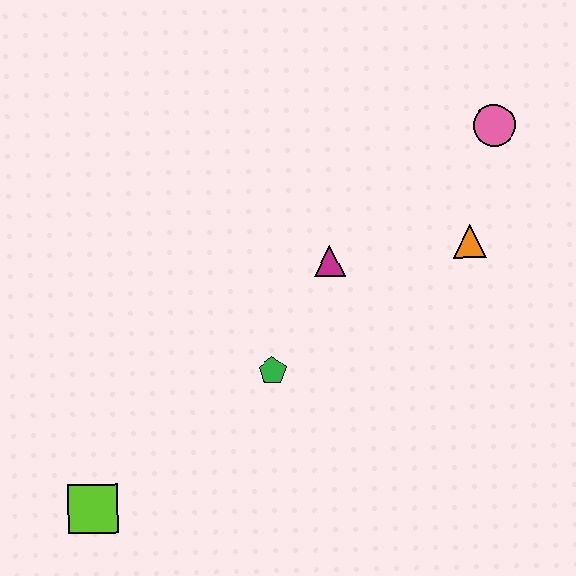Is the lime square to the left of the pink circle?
Yes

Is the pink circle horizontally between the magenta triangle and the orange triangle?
No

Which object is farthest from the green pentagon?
The pink circle is farthest from the green pentagon.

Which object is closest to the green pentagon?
The magenta triangle is closest to the green pentagon.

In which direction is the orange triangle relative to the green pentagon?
The orange triangle is to the right of the green pentagon.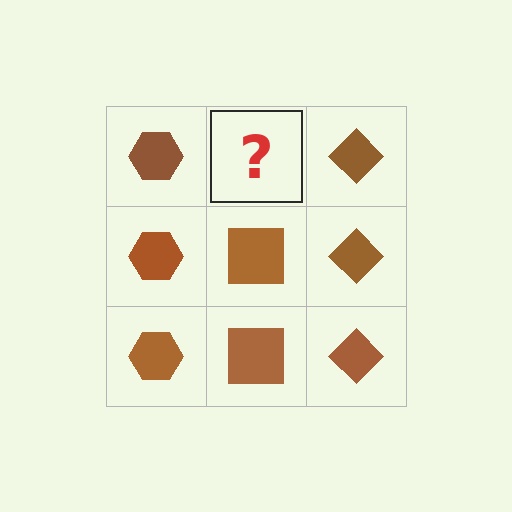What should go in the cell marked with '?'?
The missing cell should contain a brown square.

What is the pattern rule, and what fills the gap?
The rule is that each column has a consistent shape. The gap should be filled with a brown square.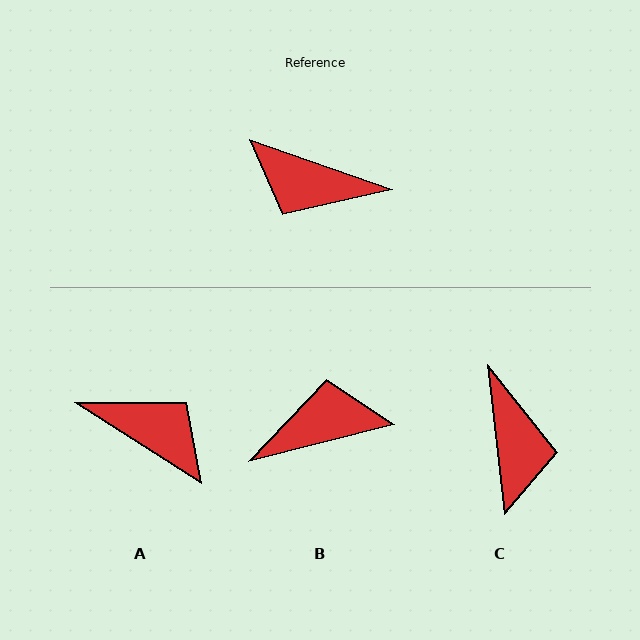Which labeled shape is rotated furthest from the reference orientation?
A, about 167 degrees away.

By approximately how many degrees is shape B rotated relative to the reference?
Approximately 147 degrees clockwise.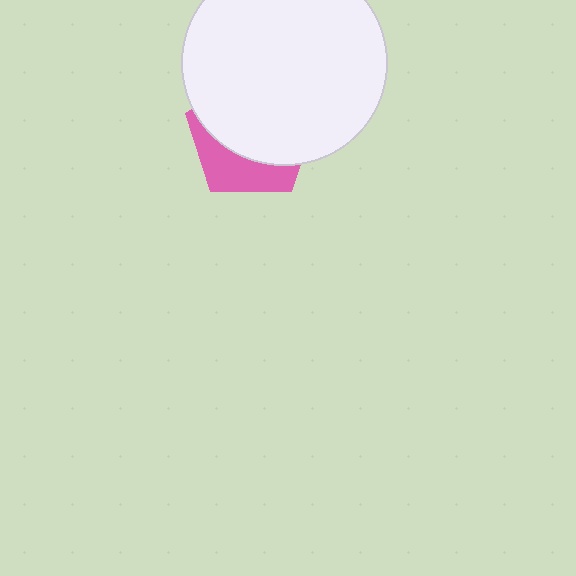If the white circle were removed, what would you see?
You would see the complete pink pentagon.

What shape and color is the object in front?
The object in front is a white circle.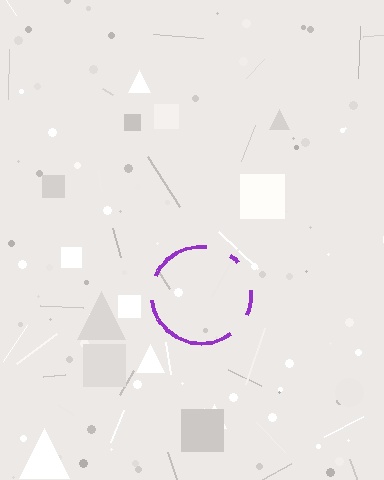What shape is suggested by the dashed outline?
The dashed outline suggests a circle.